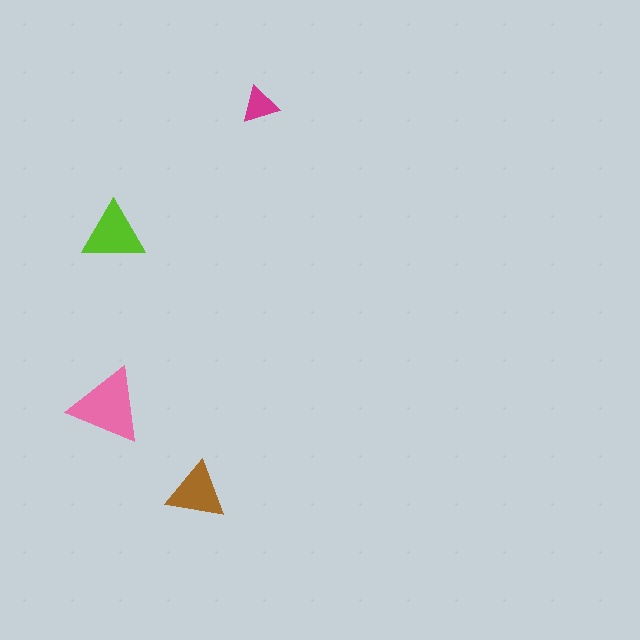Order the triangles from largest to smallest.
the pink one, the lime one, the brown one, the magenta one.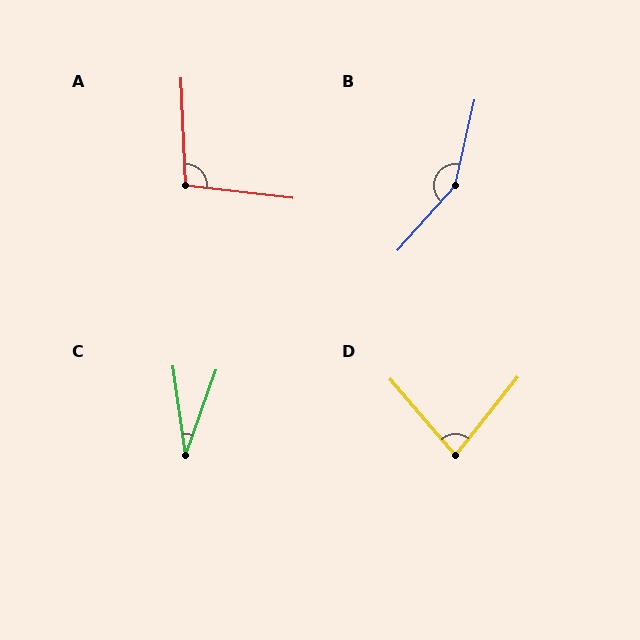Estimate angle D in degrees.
Approximately 79 degrees.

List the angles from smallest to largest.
C (27°), D (79°), A (99°), B (151°).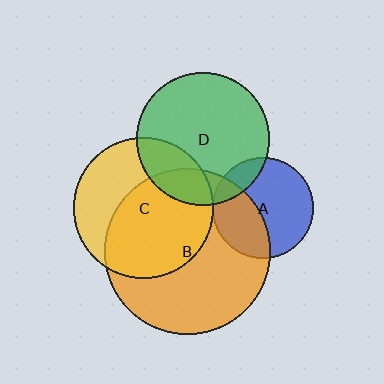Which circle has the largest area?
Circle B (orange).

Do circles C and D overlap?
Yes.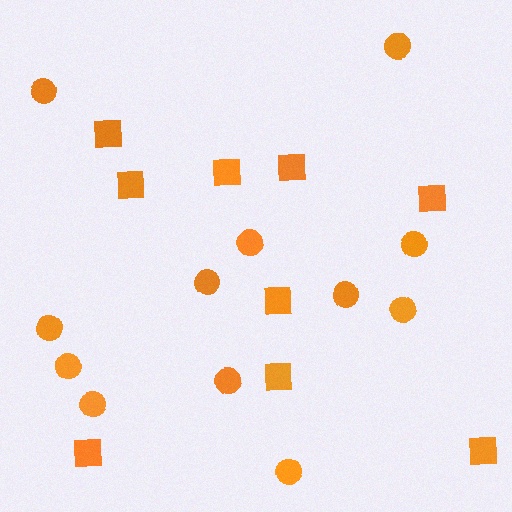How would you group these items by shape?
There are 2 groups: one group of squares (9) and one group of circles (12).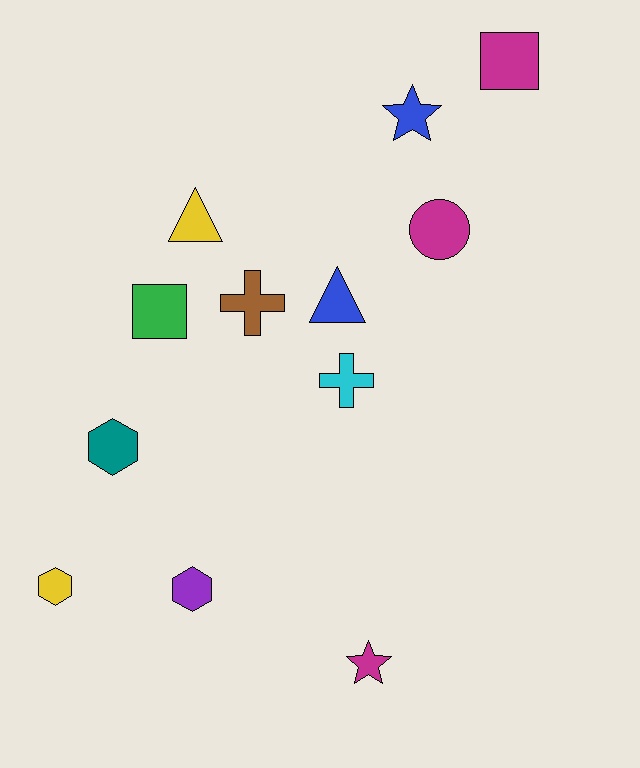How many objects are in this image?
There are 12 objects.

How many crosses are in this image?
There are 2 crosses.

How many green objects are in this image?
There is 1 green object.